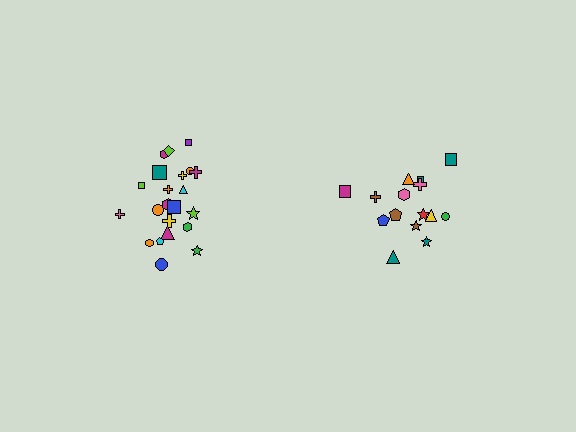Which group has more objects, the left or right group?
The left group.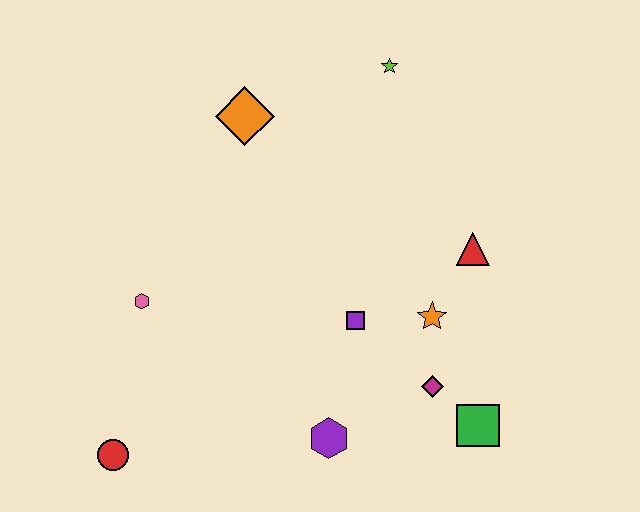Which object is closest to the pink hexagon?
The red circle is closest to the pink hexagon.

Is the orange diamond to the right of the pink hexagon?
Yes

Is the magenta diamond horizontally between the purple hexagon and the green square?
Yes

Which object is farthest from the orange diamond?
The green square is farthest from the orange diamond.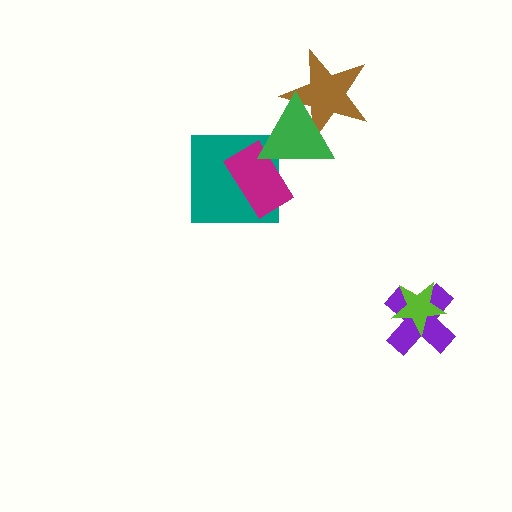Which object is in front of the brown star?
The green triangle is in front of the brown star.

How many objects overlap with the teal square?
2 objects overlap with the teal square.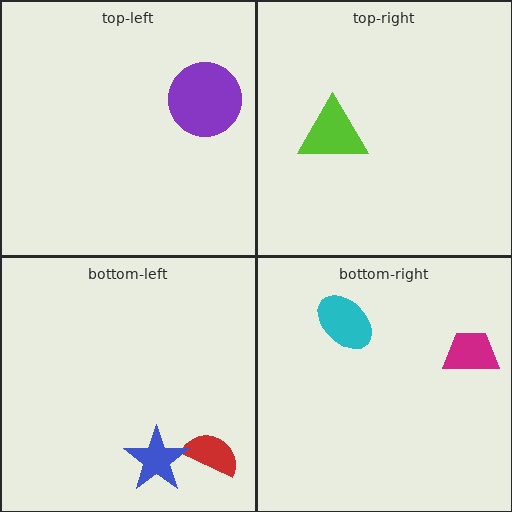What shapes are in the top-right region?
The lime triangle.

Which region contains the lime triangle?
The top-right region.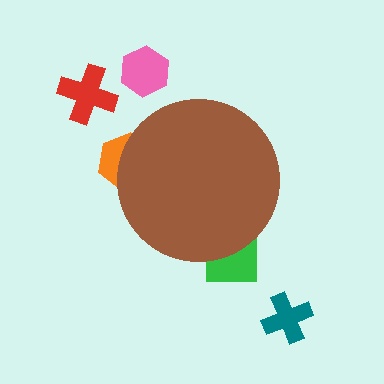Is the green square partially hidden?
Yes, the green square is partially hidden behind the brown circle.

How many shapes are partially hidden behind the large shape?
2 shapes are partially hidden.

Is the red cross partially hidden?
No, the red cross is fully visible.